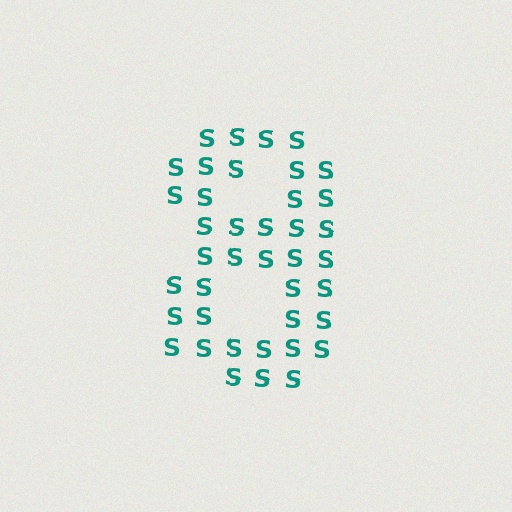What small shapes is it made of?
It is made of small letter S's.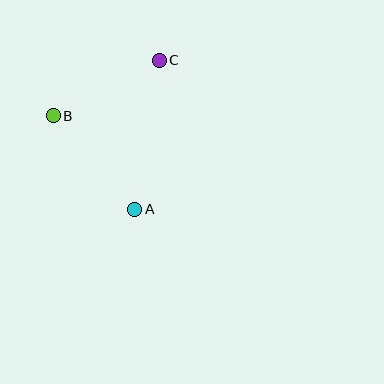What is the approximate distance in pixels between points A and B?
The distance between A and B is approximately 124 pixels.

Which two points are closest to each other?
Points B and C are closest to each other.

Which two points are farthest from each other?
Points A and C are farthest from each other.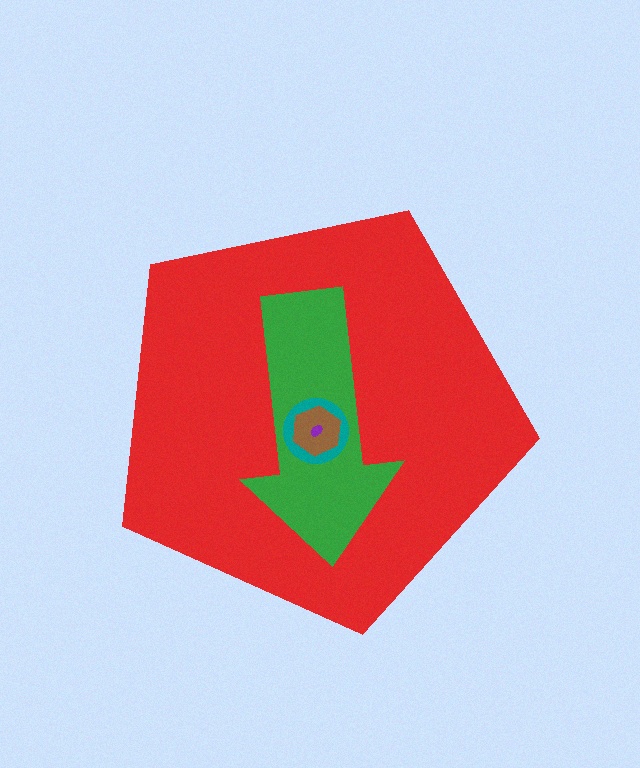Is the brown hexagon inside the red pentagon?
Yes.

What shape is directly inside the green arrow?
The teal circle.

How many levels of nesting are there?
5.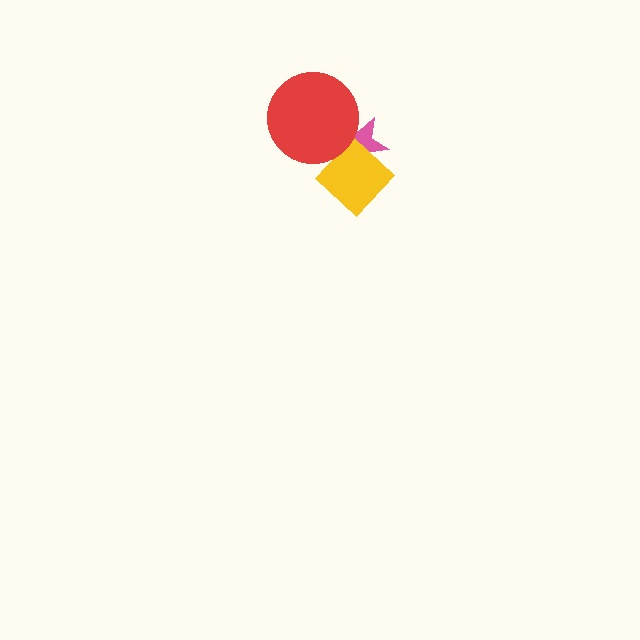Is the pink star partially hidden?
Yes, it is partially covered by another shape.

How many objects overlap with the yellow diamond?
1 object overlaps with the yellow diamond.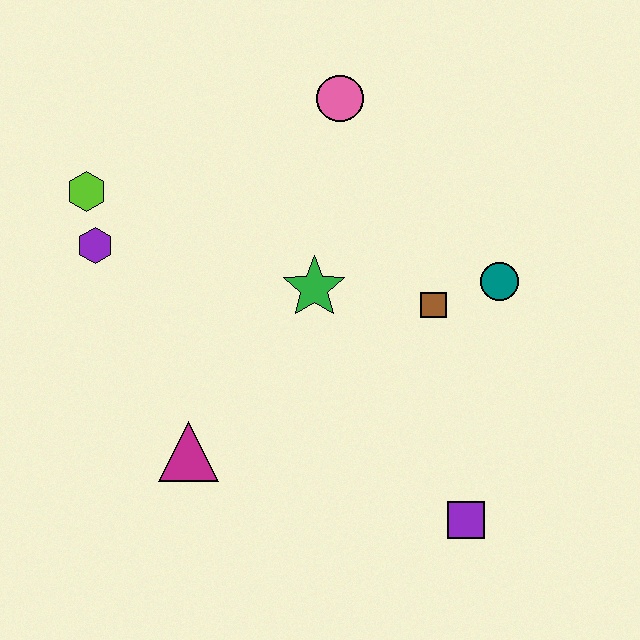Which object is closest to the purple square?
The brown square is closest to the purple square.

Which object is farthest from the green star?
The purple square is farthest from the green star.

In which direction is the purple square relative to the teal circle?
The purple square is below the teal circle.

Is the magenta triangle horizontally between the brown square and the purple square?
No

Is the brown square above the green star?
No